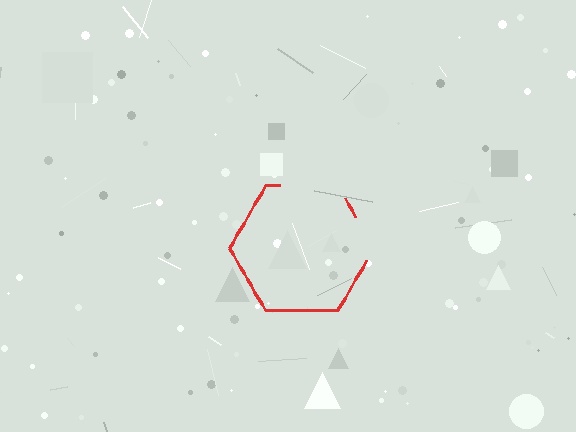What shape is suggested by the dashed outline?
The dashed outline suggests a hexagon.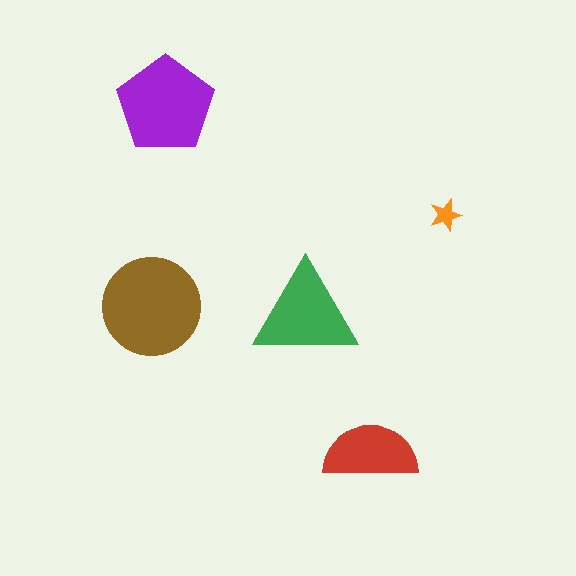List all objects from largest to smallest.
The brown circle, the purple pentagon, the green triangle, the red semicircle, the orange star.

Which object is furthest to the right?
The orange star is rightmost.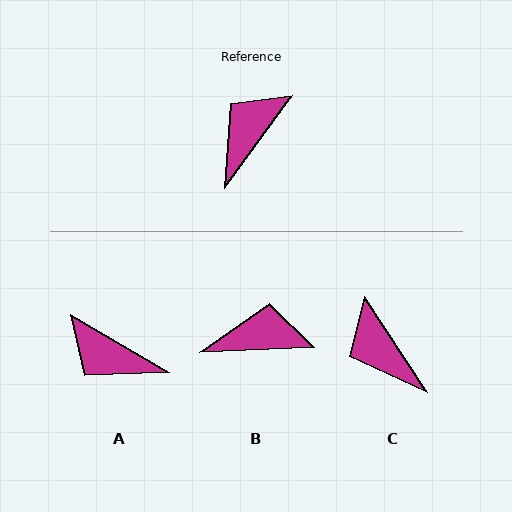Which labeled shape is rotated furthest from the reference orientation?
A, about 96 degrees away.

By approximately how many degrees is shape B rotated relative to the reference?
Approximately 51 degrees clockwise.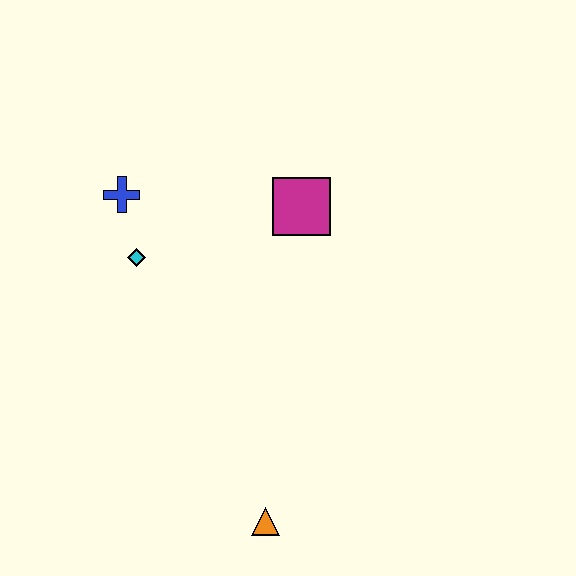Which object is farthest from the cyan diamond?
The orange triangle is farthest from the cyan diamond.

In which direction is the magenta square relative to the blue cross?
The magenta square is to the right of the blue cross.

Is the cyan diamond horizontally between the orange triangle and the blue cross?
Yes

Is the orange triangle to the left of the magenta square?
Yes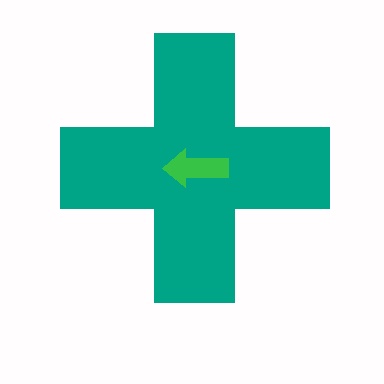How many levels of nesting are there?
2.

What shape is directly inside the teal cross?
The green arrow.